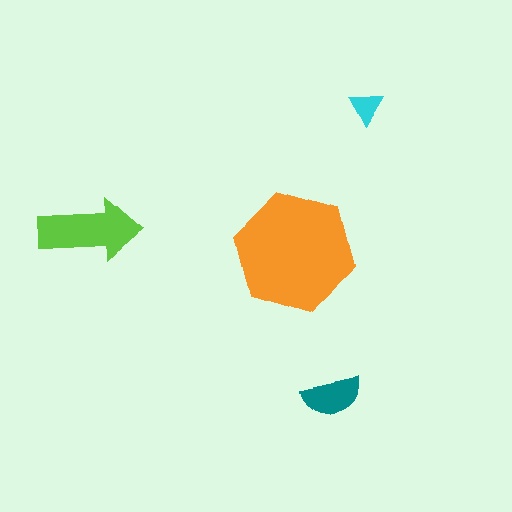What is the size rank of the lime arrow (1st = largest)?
2nd.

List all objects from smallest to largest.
The cyan triangle, the teal semicircle, the lime arrow, the orange hexagon.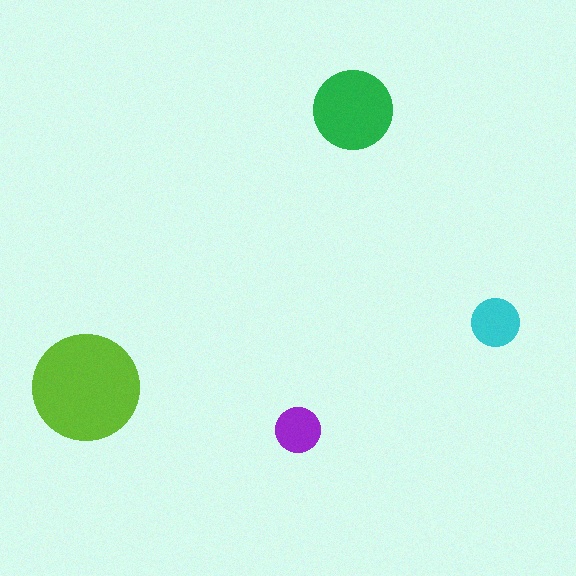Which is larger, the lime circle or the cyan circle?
The lime one.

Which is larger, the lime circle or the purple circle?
The lime one.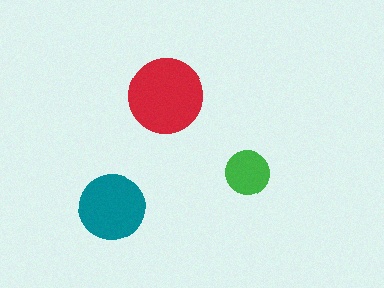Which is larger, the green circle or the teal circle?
The teal one.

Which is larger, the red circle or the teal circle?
The red one.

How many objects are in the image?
There are 3 objects in the image.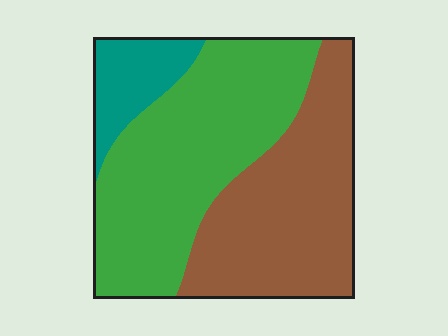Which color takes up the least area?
Teal, at roughly 10%.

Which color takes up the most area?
Green, at roughly 50%.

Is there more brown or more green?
Green.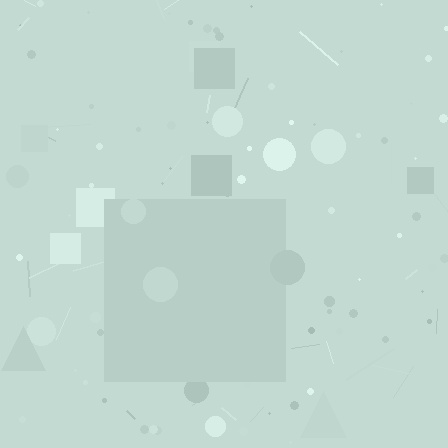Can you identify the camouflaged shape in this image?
The camouflaged shape is a square.